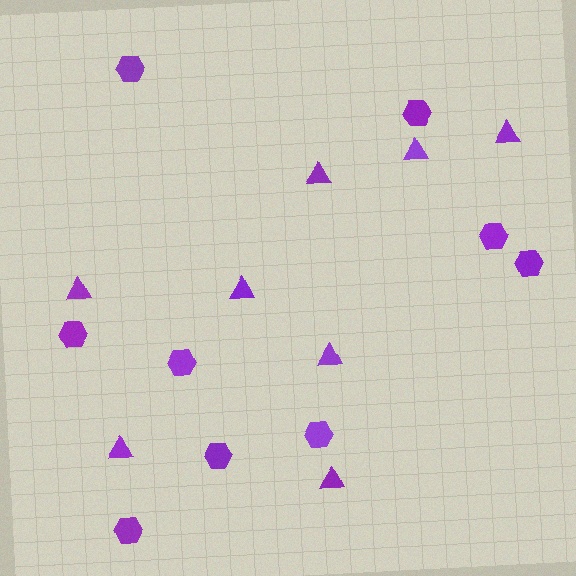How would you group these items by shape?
There are 2 groups: one group of triangles (8) and one group of hexagons (9).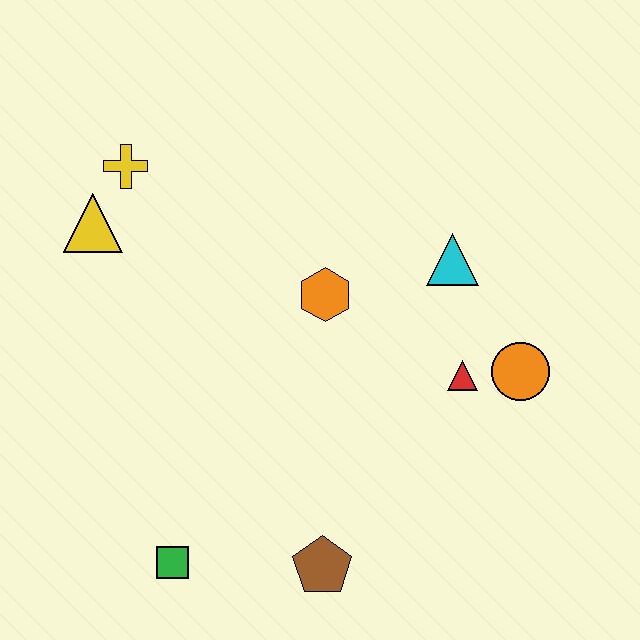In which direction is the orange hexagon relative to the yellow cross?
The orange hexagon is to the right of the yellow cross.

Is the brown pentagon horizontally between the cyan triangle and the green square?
Yes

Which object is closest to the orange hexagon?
The cyan triangle is closest to the orange hexagon.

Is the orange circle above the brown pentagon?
Yes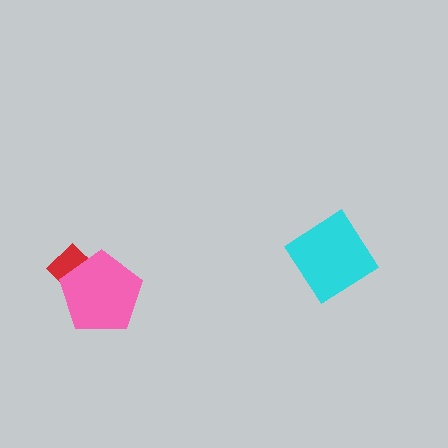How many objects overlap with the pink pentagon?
1 object overlaps with the pink pentagon.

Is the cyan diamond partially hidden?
No, no other shape covers it.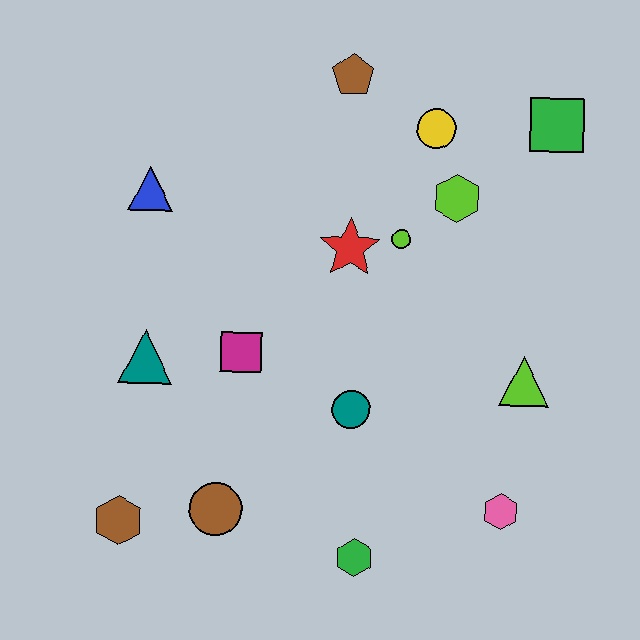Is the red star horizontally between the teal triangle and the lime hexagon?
Yes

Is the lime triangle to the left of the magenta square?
No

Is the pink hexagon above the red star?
No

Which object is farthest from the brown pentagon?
The brown hexagon is farthest from the brown pentagon.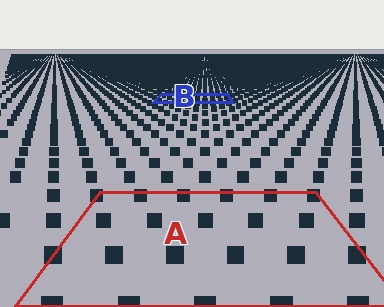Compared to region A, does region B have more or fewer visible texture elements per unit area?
Region B has more texture elements per unit area — they are packed more densely because it is farther away.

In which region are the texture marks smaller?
The texture marks are smaller in region B, because it is farther away.